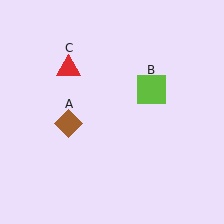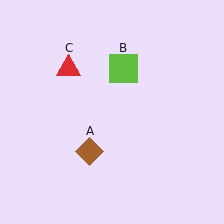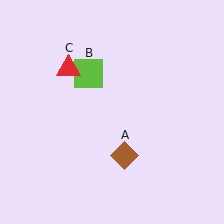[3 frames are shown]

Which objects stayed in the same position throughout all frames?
Red triangle (object C) remained stationary.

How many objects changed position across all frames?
2 objects changed position: brown diamond (object A), lime square (object B).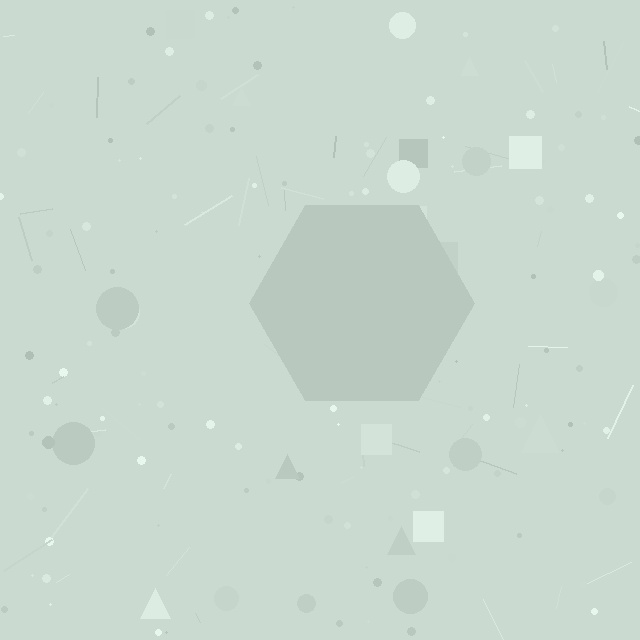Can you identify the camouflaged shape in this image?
The camouflaged shape is a hexagon.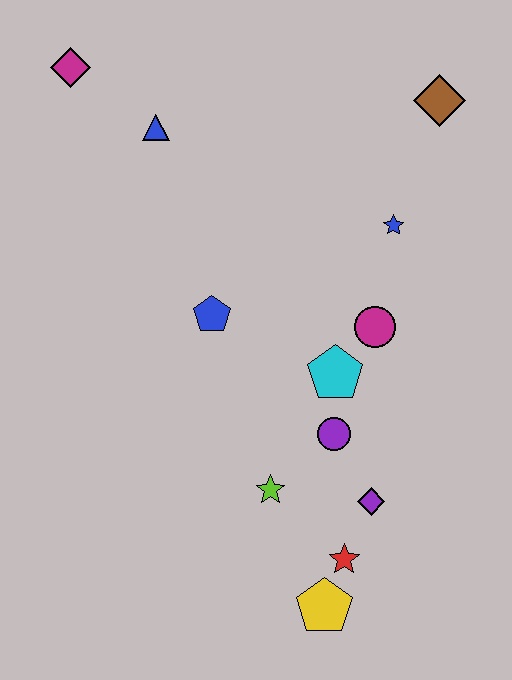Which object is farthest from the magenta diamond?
The yellow pentagon is farthest from the magenta diamond.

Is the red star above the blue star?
No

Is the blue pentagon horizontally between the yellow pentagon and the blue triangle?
Yes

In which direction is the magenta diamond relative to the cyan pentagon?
The magenta diamond is above the cyan pentagon.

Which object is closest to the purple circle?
The cyan pentagon is closest to the purple circle.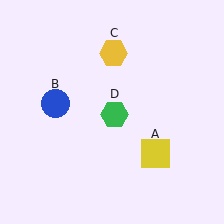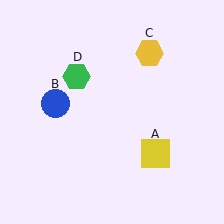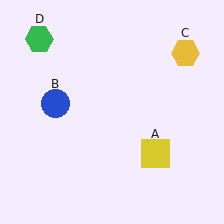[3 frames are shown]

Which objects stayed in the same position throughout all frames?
Yellow square (object A) and blue circle (object B) remained stationary.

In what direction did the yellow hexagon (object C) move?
The yellow hexagon (object C) moved right.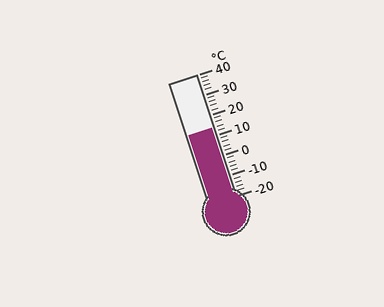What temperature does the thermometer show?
The thermometer shows approximately 14°C.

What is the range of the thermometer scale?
The thermometer scale ranges from -20°C to 40°C.